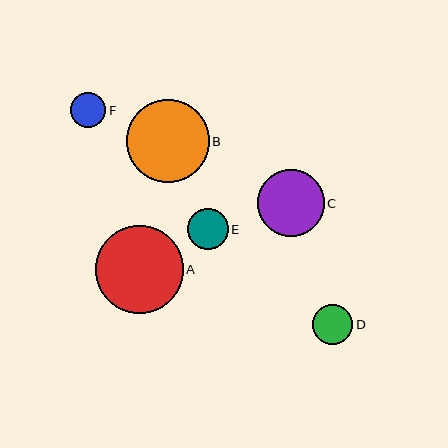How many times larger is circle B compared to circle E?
Circle B is approximately 2.0 times the size of circle E.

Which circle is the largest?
Circle A is the largest with a size of approximately 88 pixels.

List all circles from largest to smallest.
From largest to smallest: A, B, C, E, D, F.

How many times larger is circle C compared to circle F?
Circle C is approximately 1.9 times the size of circle F.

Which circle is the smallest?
Circle F is the smallest with a size of approximately 35 pixels.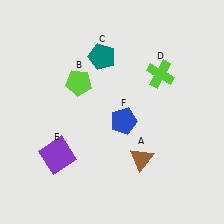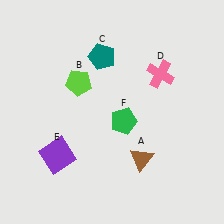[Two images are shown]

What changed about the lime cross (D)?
In Image 1, D is lime. In Image 2, it changed to pink.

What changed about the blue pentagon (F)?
In Image 1, F is blue. In Image 2, it changed to green.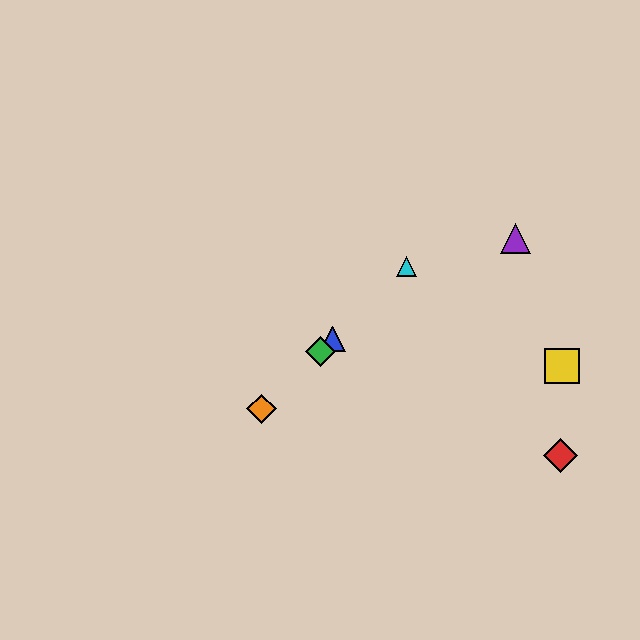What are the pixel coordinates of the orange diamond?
The orange diamond is at (262, 409).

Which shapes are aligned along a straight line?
The blue triangle, the green diamond, the orange diamond, the cyan triangle are aligned along a straight line.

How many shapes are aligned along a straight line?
4 shapes (the blue triangle, the green diamond, the orange diamond, the cyan triangle) are aligned along a straight line.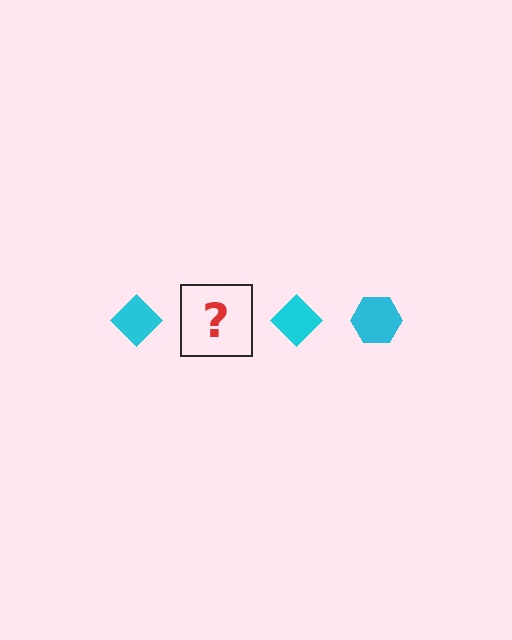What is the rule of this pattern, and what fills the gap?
The rule is that the pattern cycles through diamond, hexagon shapes in cyan. The gap should be filled with a cyan hexagon.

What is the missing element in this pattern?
The missing element is a cyan hexagon.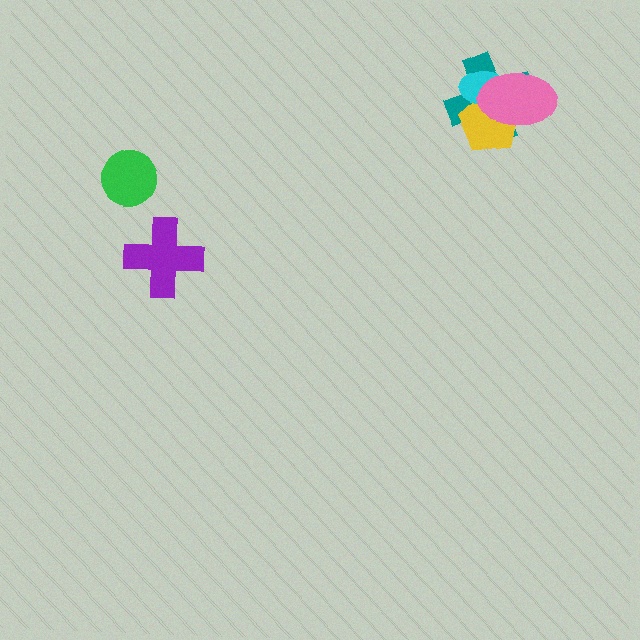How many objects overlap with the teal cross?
3 objects overlap with the teal cross.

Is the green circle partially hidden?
No, no other shape covers it.